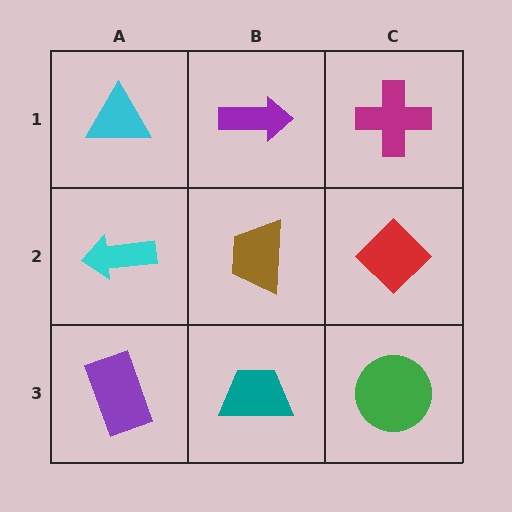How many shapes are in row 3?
3 shapes.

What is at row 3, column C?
A green circle.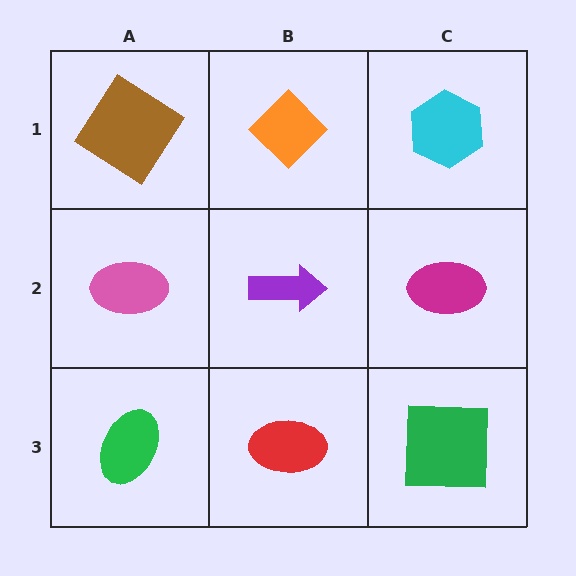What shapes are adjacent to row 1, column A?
A pink ellipse (row 2, column A), an orange diamond (row 1, column B).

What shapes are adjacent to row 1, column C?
A magenta ellipse (row 2, column C), an orange diamond (row 1, column B).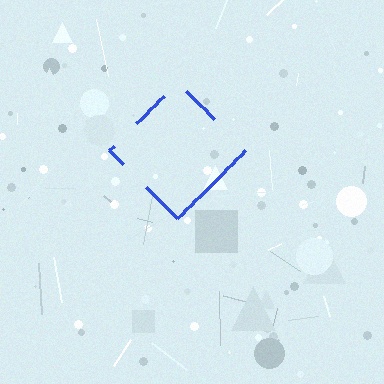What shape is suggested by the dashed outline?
The dashed outline suggests a diamond.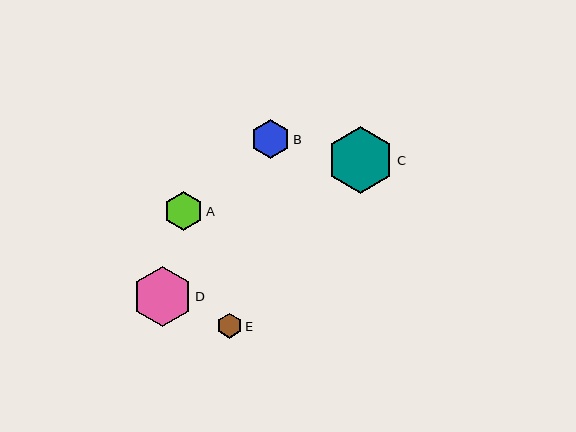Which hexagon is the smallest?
Hexagon E is the smallest with a size of approximately 25 pixels.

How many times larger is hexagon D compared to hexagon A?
Hexagon D is approximately 1.5 times the size of hexagon A.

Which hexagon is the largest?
Hexagon C is the largest with a size of approximately 68 pixels.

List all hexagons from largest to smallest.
From largest to smallest: C, D, A, B, E.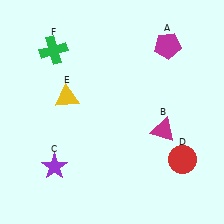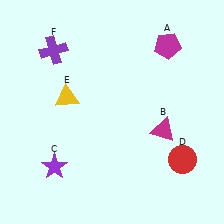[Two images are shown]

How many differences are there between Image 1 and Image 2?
There is 1 difference between the two images.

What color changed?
The cross (F) changed from green in Image 1 to purple in Image 2.